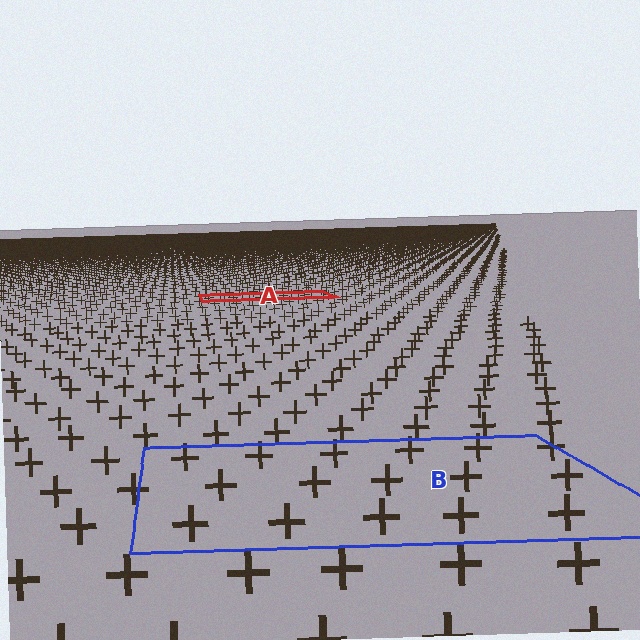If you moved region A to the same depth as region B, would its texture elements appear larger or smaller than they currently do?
They would appear larger. At a closer depth, the same texture elements are projected at a bigger on-screen size.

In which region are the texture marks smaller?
The texture marks are smaller in region A, because it is farther away.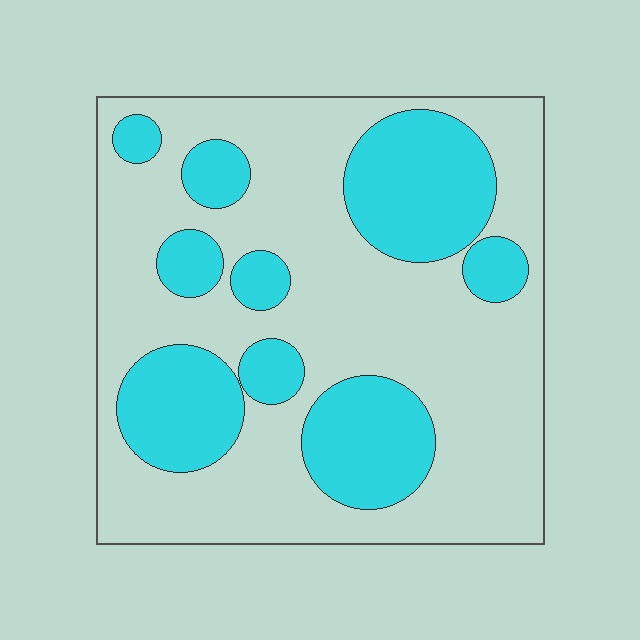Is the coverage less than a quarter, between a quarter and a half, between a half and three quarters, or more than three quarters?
Between a quarter and a half.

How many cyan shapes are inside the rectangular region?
9.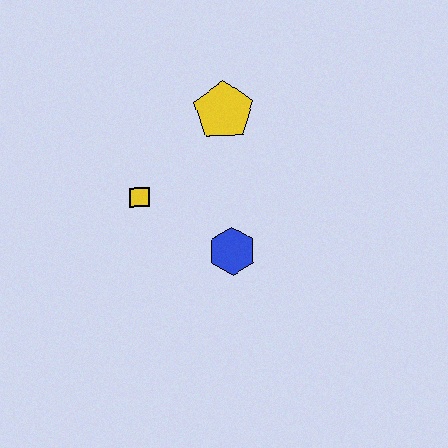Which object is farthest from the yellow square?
The yellow pentagon is farthest from the yellow square.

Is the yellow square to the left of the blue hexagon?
Yes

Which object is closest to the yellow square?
The blue hexagon is closest to the yellow square.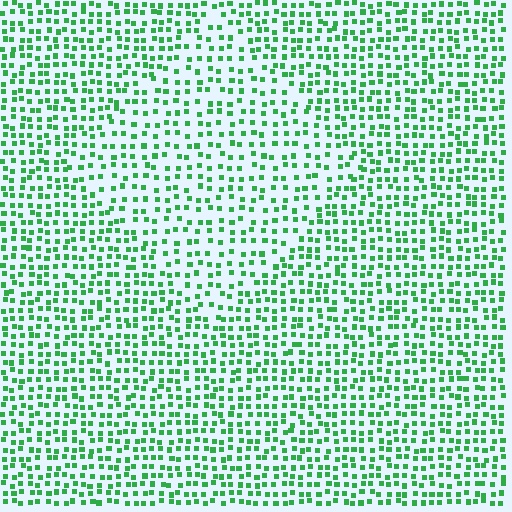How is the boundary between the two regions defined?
The boundary is defined by a change in element density (approximately 1.5x ratio). All elements are the same color, size, and shape.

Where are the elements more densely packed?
The elements are more densely packed outside the diamond boundary.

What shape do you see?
I see a diamond.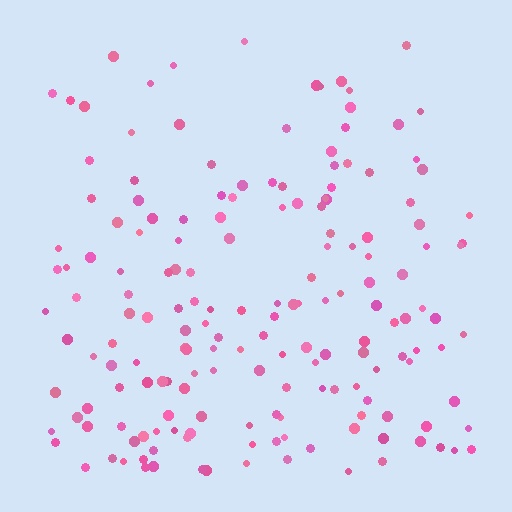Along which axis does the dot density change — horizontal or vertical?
Vertical.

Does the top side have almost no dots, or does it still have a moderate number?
Still a moderate number, just noticeably fewer than the bottom.